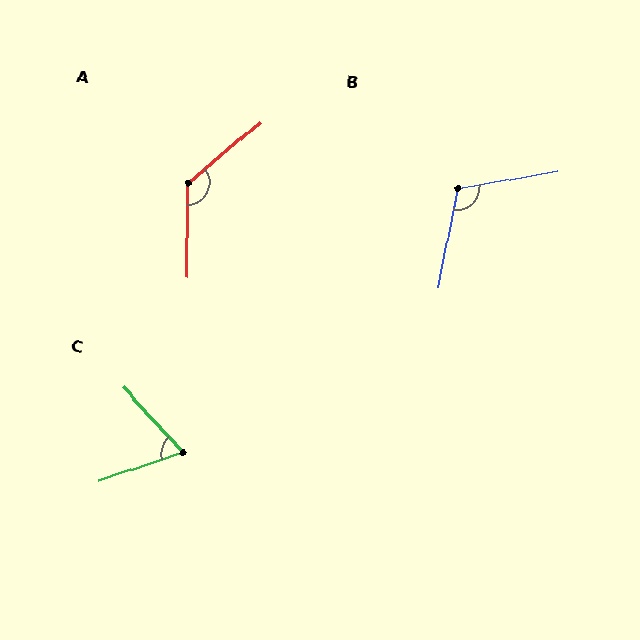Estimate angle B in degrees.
Approximately 111 degrees.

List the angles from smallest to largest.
C (66°), B (111°), A (130°).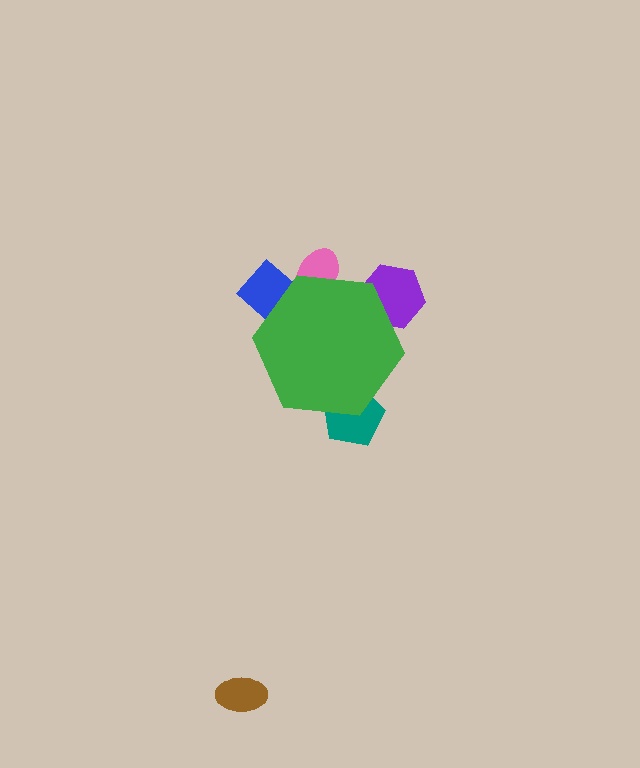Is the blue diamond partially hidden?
Yes, the blue diamond is partially hidden behind the green hexagon.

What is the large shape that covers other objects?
A green hexagon.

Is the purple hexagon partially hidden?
Yes, the purple hexagon is partially hidden behind the green hexagon.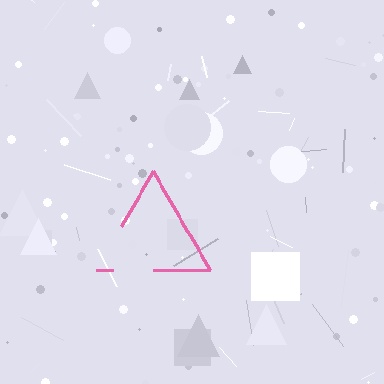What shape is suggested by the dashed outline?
The dashed outline suggests a triangle.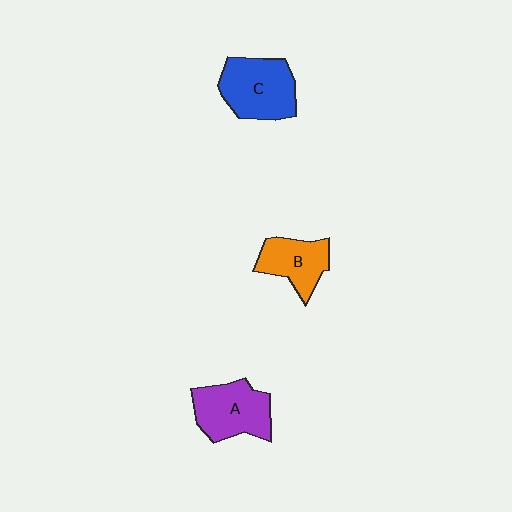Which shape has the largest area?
Shape C (blue).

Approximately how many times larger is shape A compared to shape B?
Approximately 1.3 times.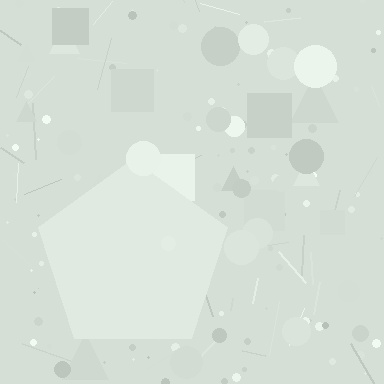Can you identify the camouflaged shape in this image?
The camouflaged shape is a pentagon.